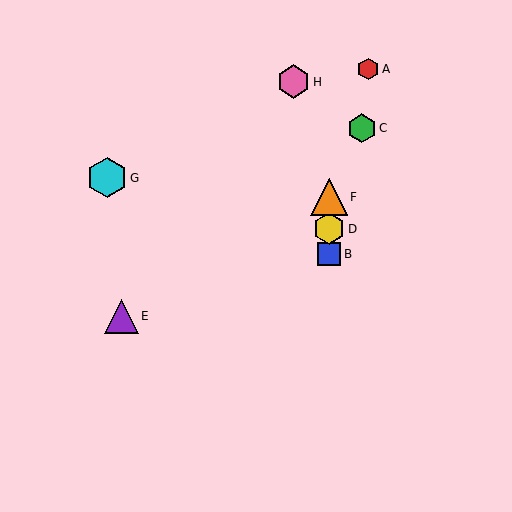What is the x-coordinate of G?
Object G is at x≈107.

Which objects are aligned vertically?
Objects B, D, F are aligned vertically.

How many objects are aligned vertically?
3 objects (B, D, F) are aligned vertically.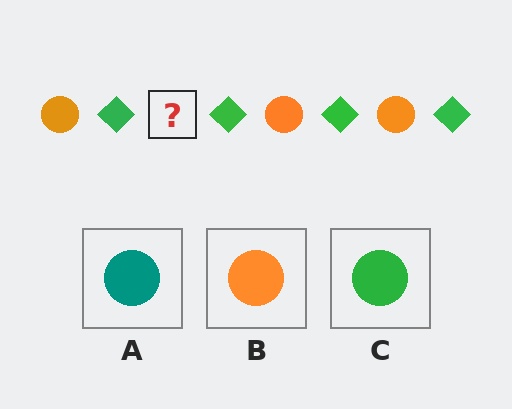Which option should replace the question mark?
Option B.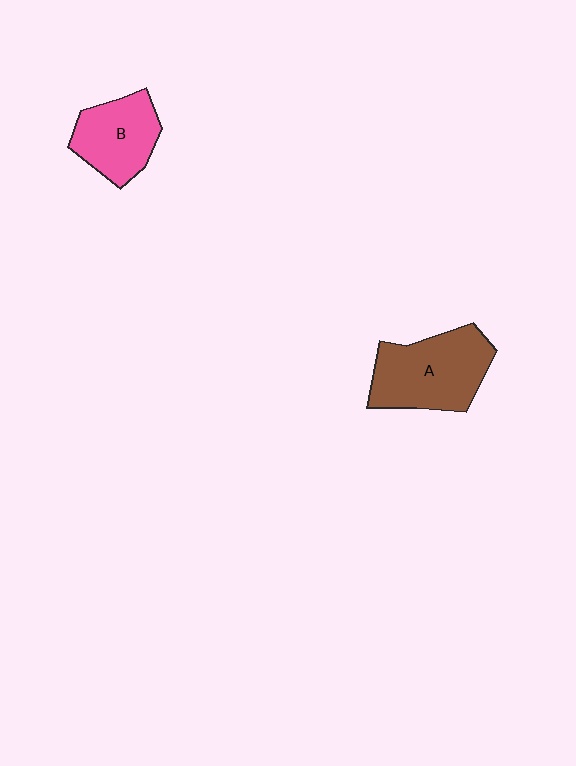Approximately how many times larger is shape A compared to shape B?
Approximately 1.4 times.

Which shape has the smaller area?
Shape B (pink).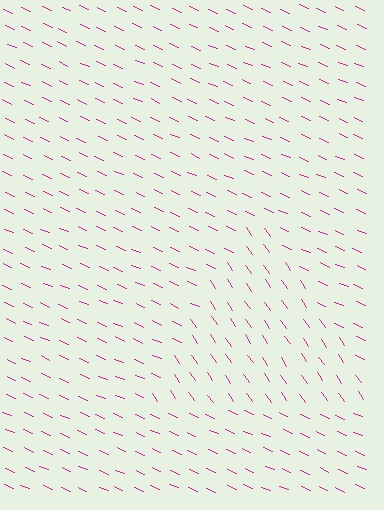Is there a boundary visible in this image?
Yes, there is a texture boundary formed by a change in line orientation.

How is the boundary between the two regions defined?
The boundary is defined purely by a change in line orientation (approximately 33 degrees difference). All lines are the same color and thickness.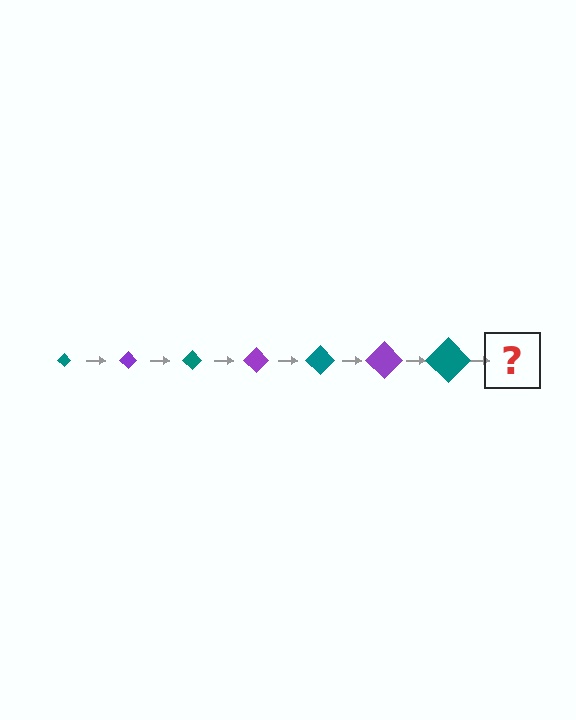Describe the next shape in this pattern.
It should be a purple diamond, larger than the previous one.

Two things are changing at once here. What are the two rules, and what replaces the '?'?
The two rules are that the diamond grows larger each step and the color cycles through teal and purple. The '?' should be a purple diamond, larger than the previous one.